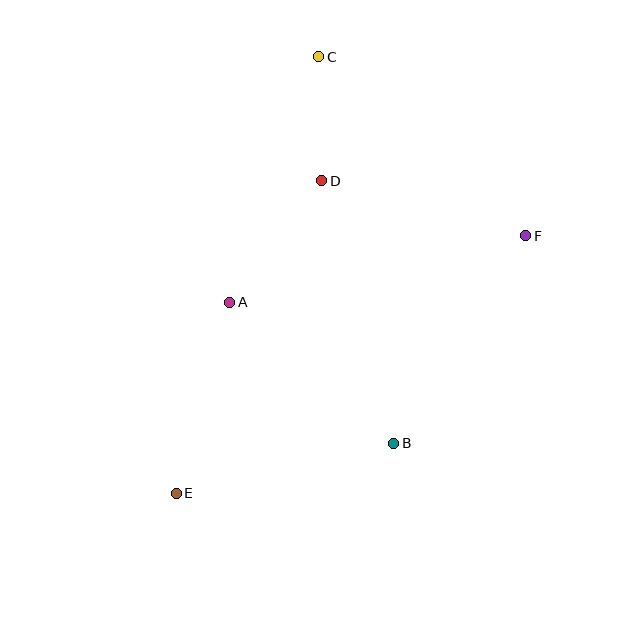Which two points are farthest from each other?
Points C and E are farthest from each other.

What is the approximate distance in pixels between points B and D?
The distance between B and D is approximately 272 pixels.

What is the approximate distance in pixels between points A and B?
The distance between A and B is approximately 217 pixels.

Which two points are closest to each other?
Points C and D are closest to each other.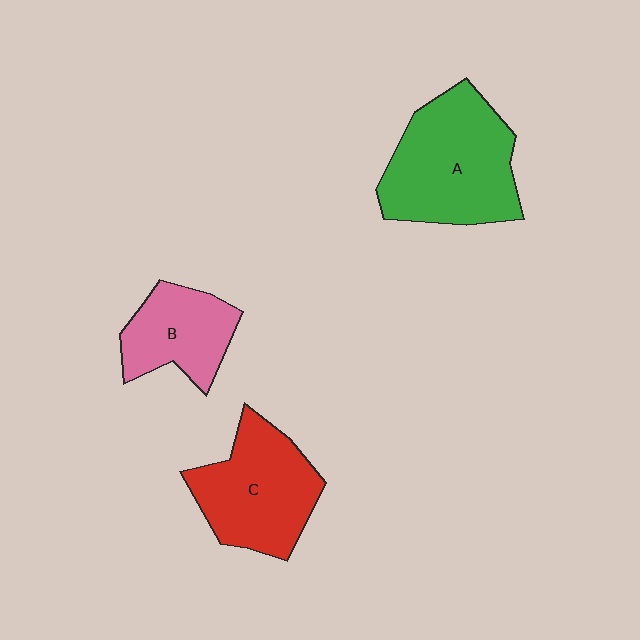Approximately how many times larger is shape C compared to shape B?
Approximately 1.4 times.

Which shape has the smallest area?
Shape B (pink).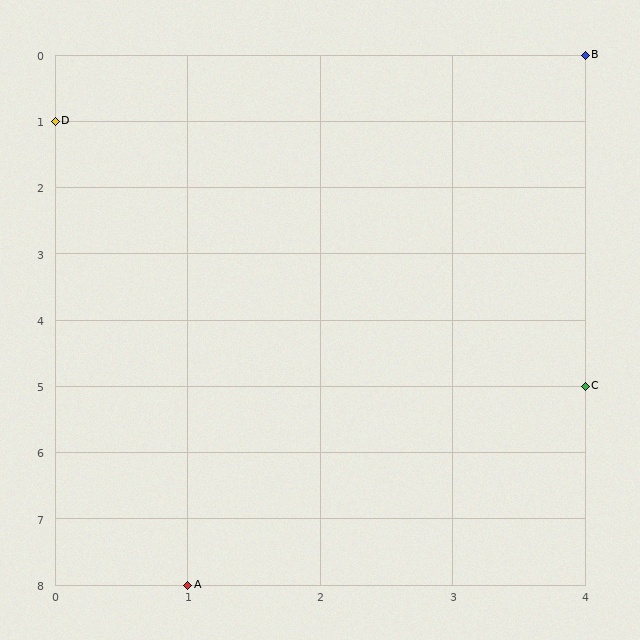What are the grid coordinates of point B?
Point B is at grid coordinates (4, 0).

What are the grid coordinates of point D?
Point D is at grid coordinates (0, 1).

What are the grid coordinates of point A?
Point A is at grid coordinates (1, 8).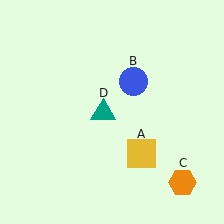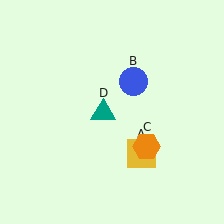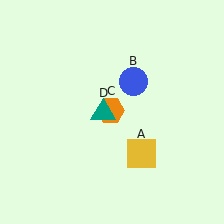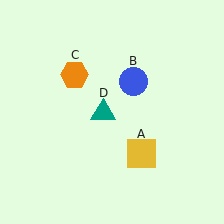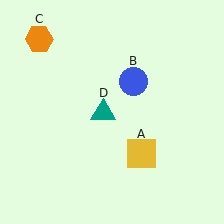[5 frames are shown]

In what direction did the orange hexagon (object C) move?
The orange hexagon (object C) moved up and to the left.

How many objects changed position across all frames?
1 object changed position: orange hexagon (object C).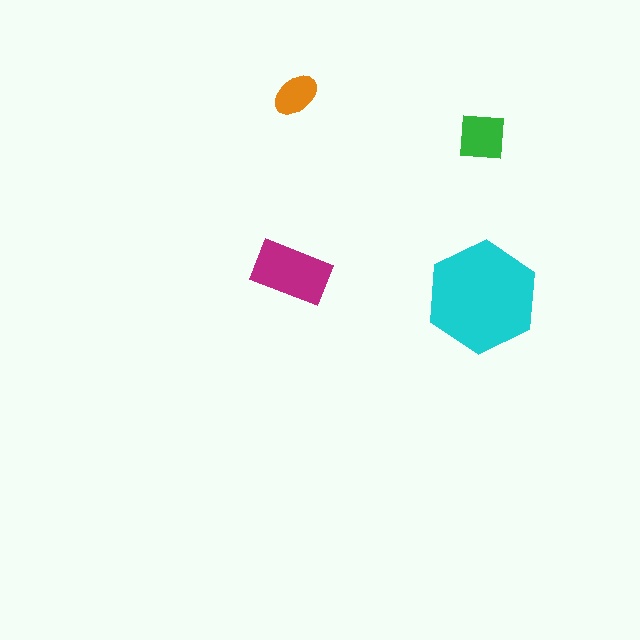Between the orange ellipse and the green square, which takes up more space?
The green square.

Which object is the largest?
The cyan hexagon.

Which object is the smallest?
The orange ellipse.